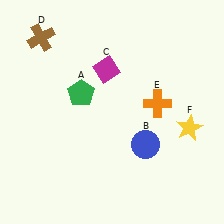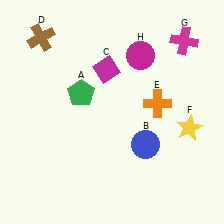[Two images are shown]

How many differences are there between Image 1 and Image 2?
There are 2 differences between the two images.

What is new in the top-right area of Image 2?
A magenta circle (H) was added in the top-right area of Image 2.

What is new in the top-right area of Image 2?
A magenta cross (G) was added in the top-right area of Image 2.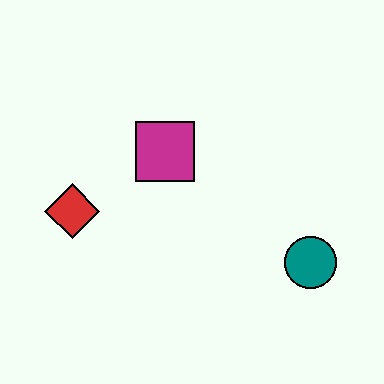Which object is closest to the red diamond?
The magenta square is closest to the red diamond.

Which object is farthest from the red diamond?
The teal circle is farthest from the red diamond.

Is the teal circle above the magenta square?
No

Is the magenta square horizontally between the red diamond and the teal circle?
Yes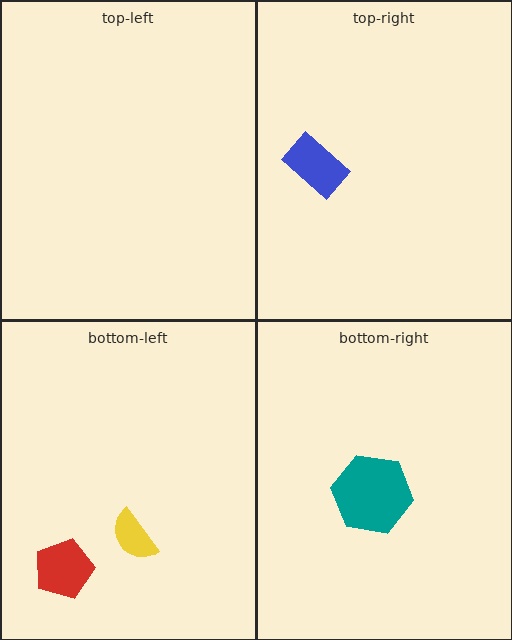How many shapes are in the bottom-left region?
2.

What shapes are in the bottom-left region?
The red pentagon, the yellow semicircle.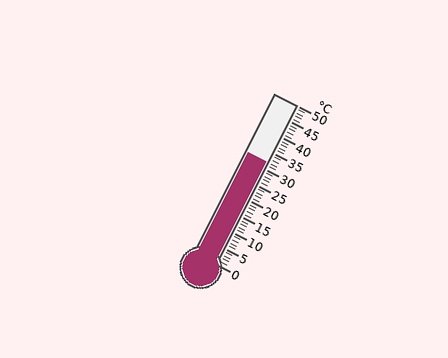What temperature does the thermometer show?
The thermometer shows approximately 32°C.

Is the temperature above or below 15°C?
The temperature is above 15°C.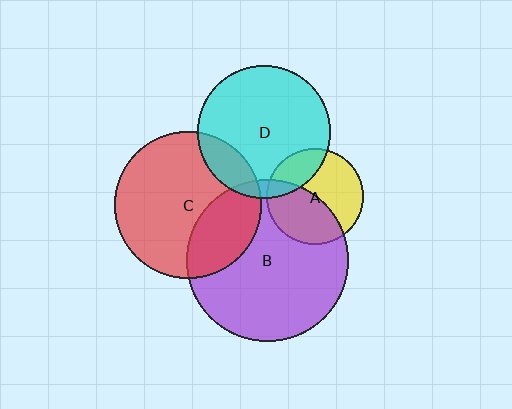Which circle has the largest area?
Circle B (purple).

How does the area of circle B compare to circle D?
Approximately 1.5 times.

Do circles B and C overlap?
Yes.